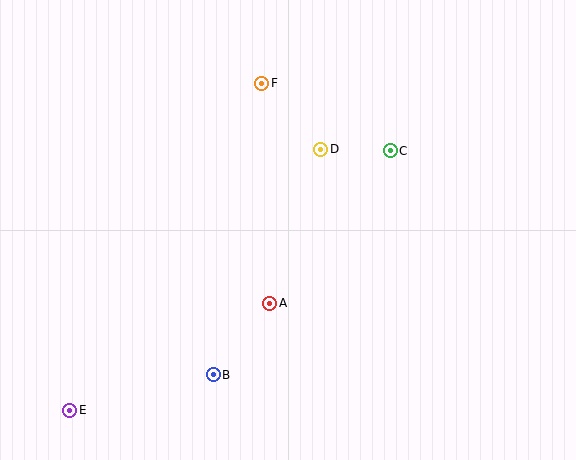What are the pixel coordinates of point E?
Point E is at (70, 410).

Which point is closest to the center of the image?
Point A at (270, 303) is closest to the center.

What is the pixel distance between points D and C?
The distance between D and C is 69 pixels.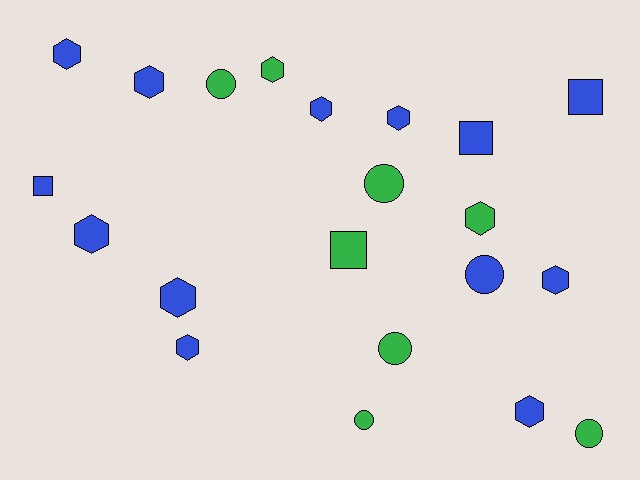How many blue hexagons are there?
There are 9 blue hexagons.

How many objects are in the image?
There are 21 objects.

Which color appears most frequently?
Blue, with 13 objects.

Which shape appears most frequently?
Hexagon, with 11 objects.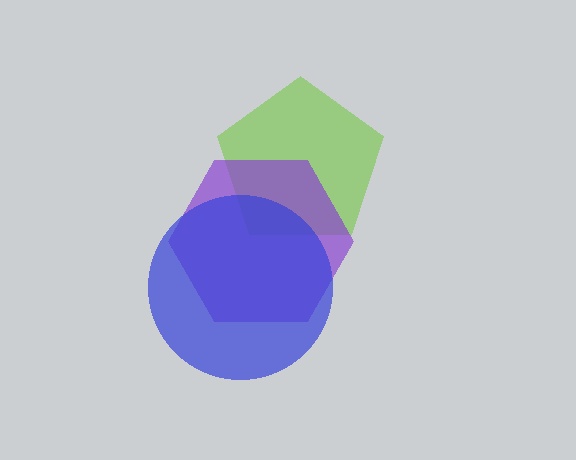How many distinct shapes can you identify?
There are 3 distinct shapes: a lime pentagon, a purple hexagon, a blue circle.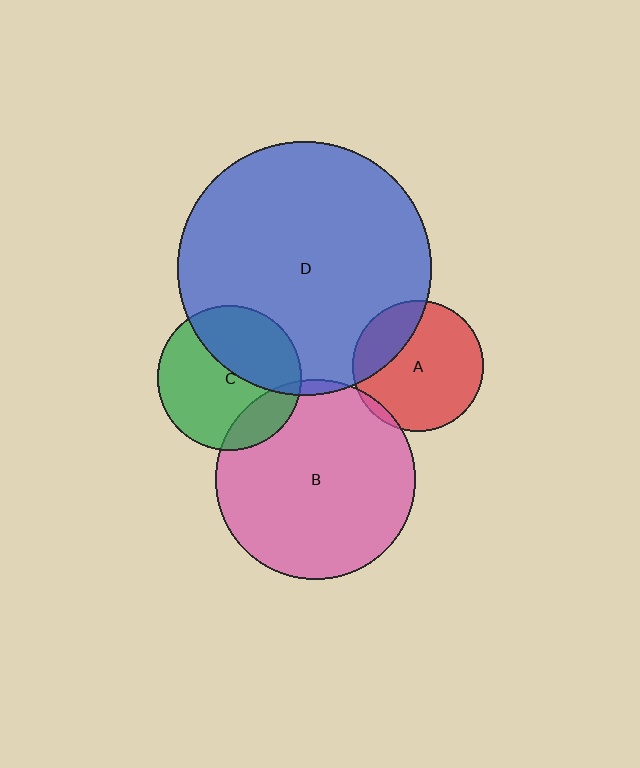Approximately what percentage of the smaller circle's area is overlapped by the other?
Approximately 5%.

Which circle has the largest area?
Circle D (blue).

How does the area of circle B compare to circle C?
Approximately 1.9 times.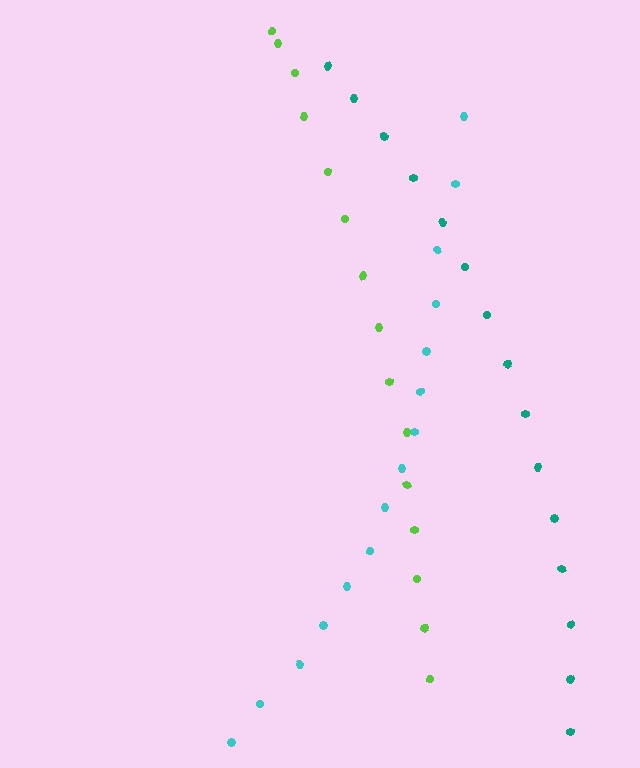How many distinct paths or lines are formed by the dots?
There are 3 distinct paths.